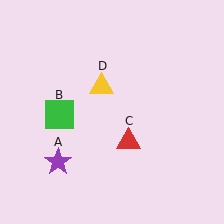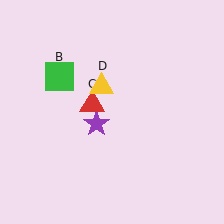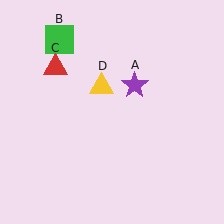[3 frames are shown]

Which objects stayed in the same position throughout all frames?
Yellow triangle (object D) remained stationary.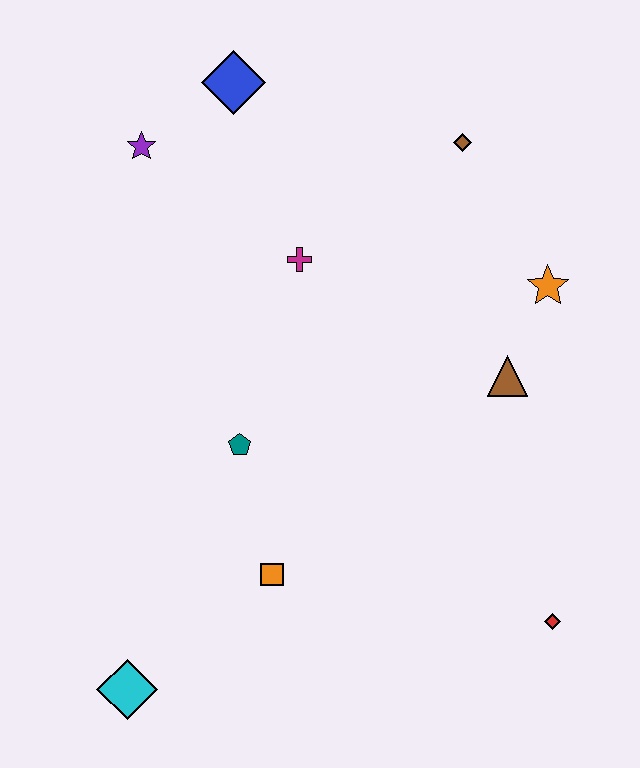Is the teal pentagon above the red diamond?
Yes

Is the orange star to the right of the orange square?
Yes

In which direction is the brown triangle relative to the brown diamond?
The brown triangle is below the brown diamond.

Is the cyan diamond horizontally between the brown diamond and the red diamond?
No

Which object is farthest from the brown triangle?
The cyan diamond is farthest from the brown triangle.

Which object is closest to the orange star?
The brown triangle is closest to the orange star.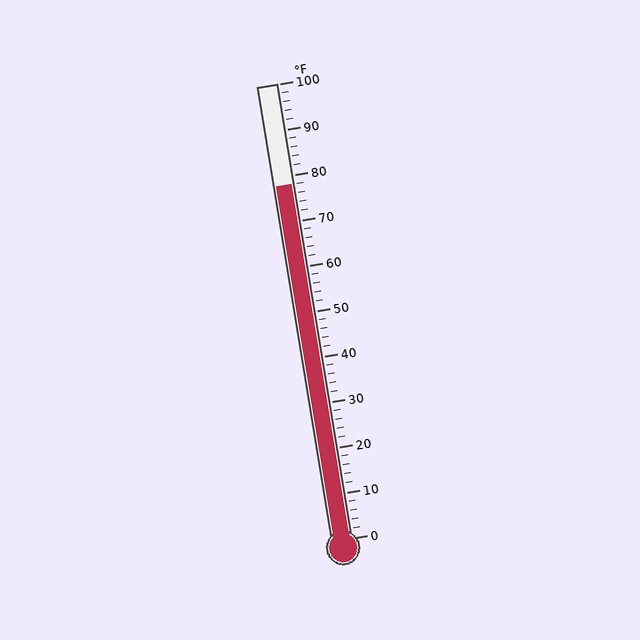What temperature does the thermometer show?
The thermometer shows approximately 78°F.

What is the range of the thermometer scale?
The thermometer scale ranges from 0°F to 100°F.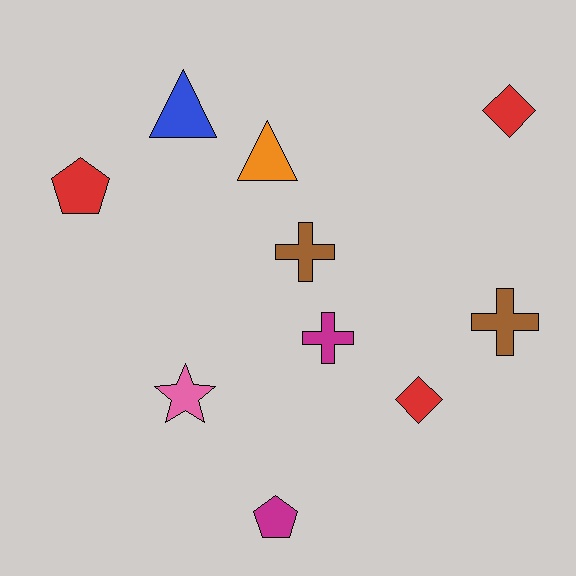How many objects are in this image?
There are 10 objects.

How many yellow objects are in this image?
There are no yellow objects.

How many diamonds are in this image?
There are 2 diamonds.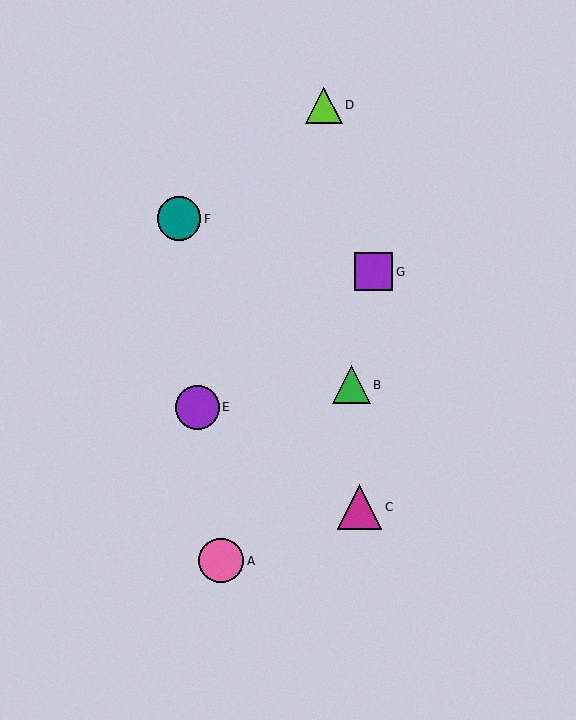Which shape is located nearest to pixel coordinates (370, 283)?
The purple square (labeled G) at (374, 272) is nearest to that location.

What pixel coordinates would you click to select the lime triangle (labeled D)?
Click at (324, 105) to select the lime triangle D.